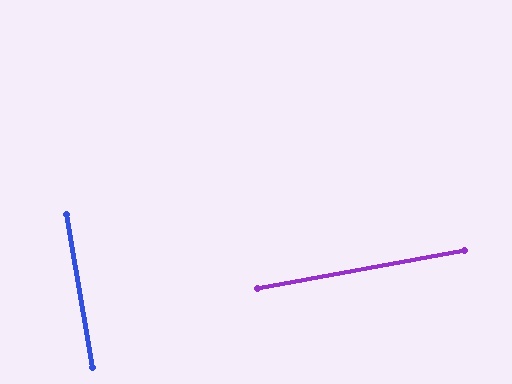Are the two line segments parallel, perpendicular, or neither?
Perpendicular — they meet at approximately 89°.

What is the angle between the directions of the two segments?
Approximately 89 degrees.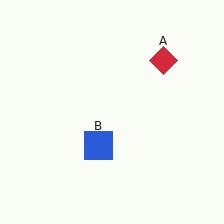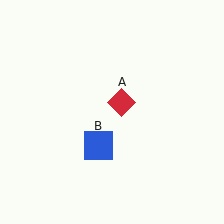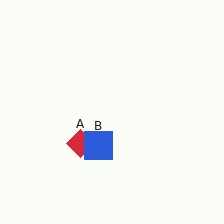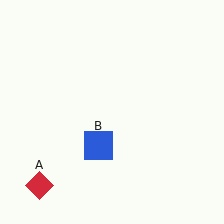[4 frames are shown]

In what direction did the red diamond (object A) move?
The red diamond (object A) moved down and to the left.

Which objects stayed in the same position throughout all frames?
Blue square (object B) remained stationary.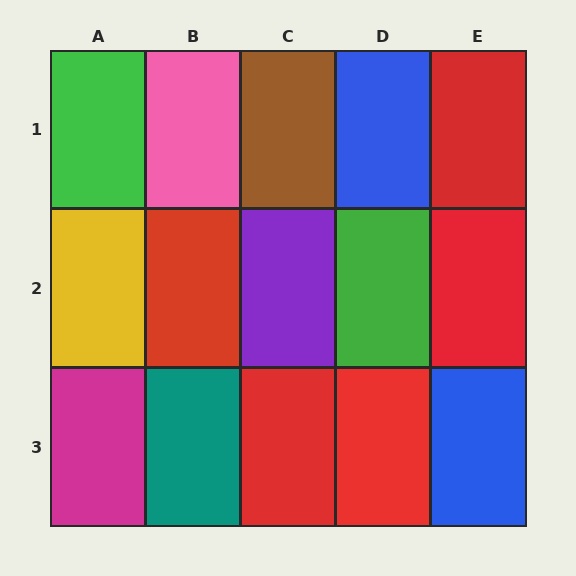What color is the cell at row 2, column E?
Red.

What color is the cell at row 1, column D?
Blue.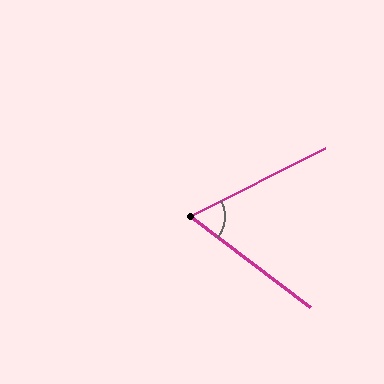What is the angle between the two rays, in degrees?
Approximately 64 degrees.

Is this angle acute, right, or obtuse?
It is acute.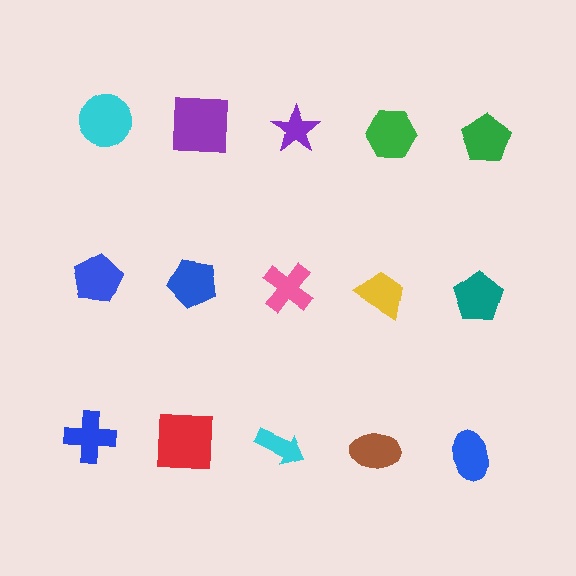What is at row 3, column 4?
A brown ellipse.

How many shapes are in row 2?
5 shapes.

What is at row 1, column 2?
A purple square.